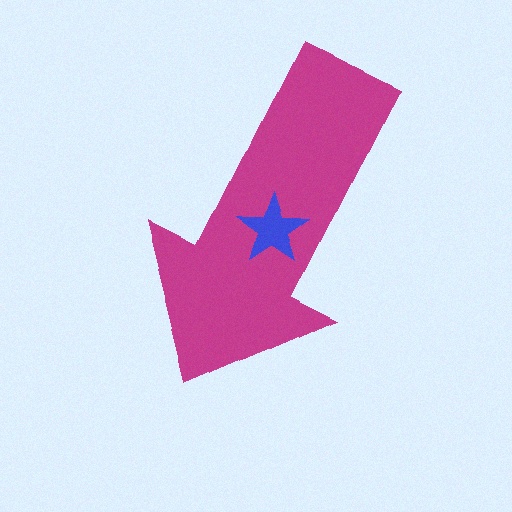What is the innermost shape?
The blue star.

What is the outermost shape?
The magenta arrow.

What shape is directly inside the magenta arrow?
The blue star.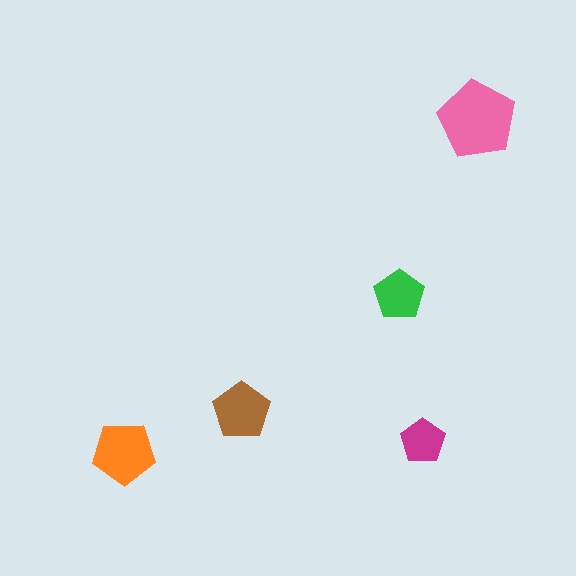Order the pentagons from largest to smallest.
the pink one, the orange one, the brown one, the green one, the magenta one.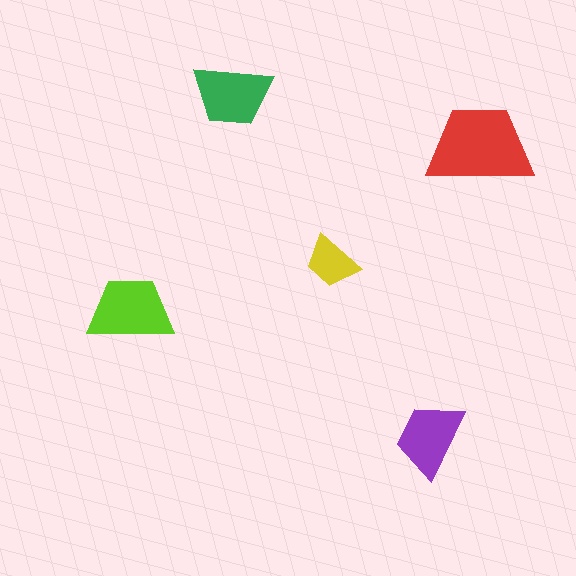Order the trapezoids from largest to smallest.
the red one, the lime one, the green one, the purple one, the yellow one.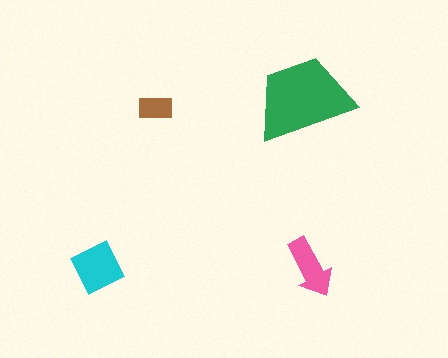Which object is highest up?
The green trapezoid is topmost.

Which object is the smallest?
The brown rectangle.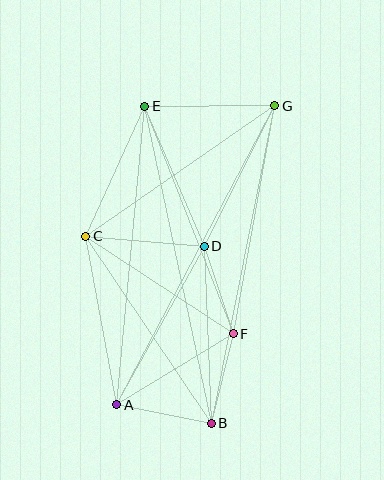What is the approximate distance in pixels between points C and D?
The distance between C and D is approximately 119 pixels.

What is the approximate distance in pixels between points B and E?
The distance between B and E is approximately 324 pixels.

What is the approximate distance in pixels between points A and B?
The distance between A and B is approximately 96 pixels.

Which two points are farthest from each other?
Points A and G are farthest from each other.